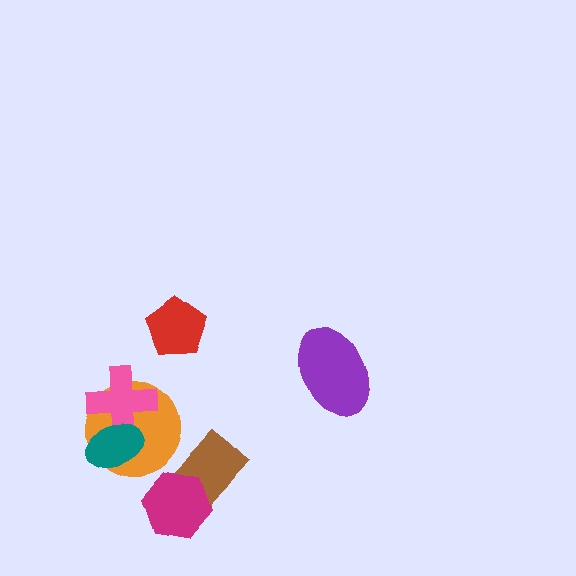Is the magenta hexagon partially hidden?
No, no other shape covers it.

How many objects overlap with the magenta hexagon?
1 object overlaps with the magenta hexagon.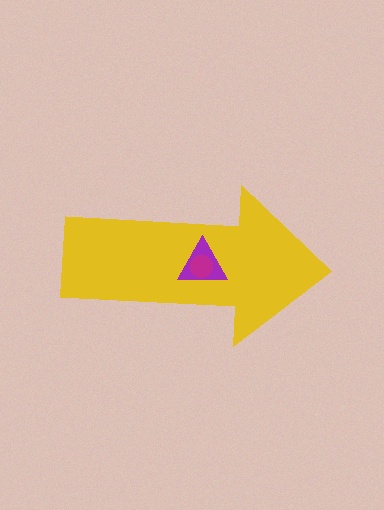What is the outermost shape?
The yellow arrow.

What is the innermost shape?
The magenta circle.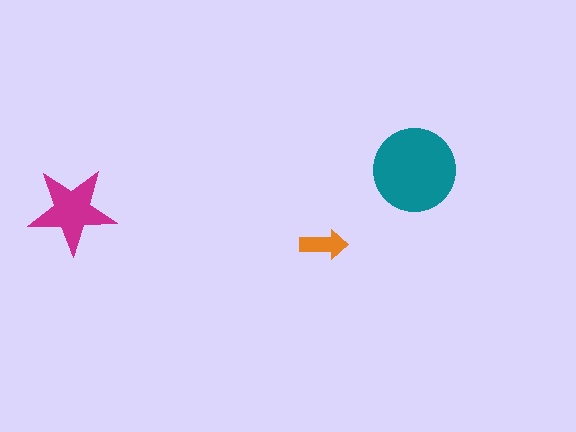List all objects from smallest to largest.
The orange arrow, the magenta star, the teal circle.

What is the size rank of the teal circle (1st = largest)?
1st.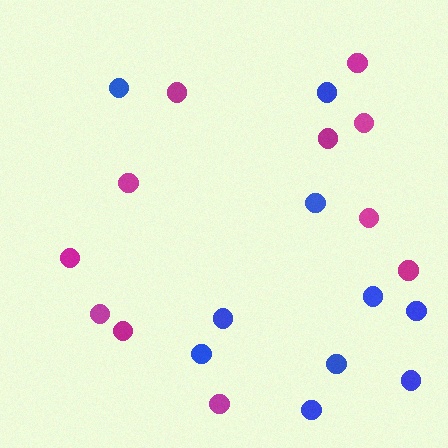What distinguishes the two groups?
There are 2 groups: one group of magenta circles (11) and one group of blue circles (10).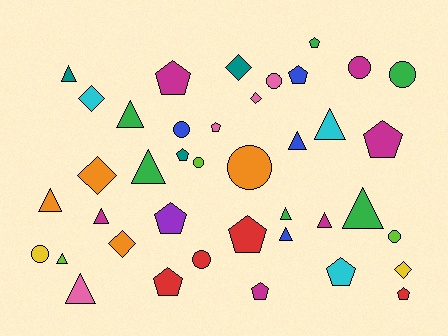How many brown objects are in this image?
There are no brown objects.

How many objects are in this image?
There are 40 objects.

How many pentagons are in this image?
There are 12 pentagons.